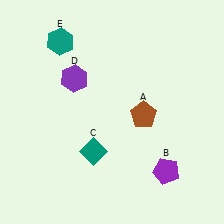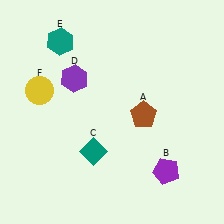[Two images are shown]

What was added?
A yellow circle (F) was added in Image 2.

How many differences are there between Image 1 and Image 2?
There is 1 difference between the two images.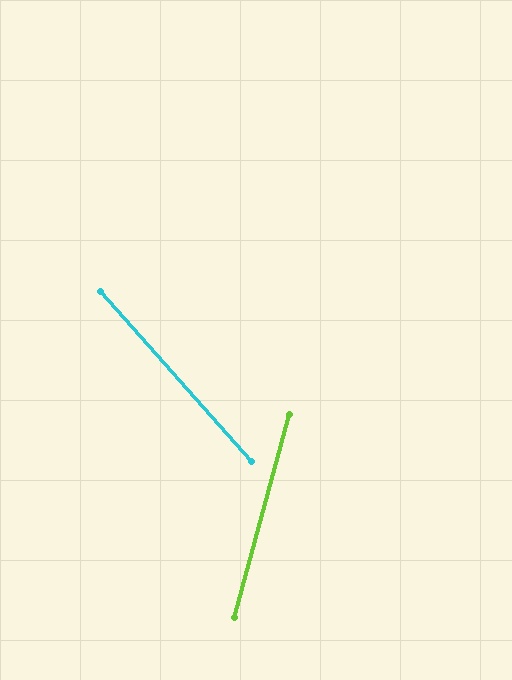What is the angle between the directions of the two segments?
Approximately 57 degrees.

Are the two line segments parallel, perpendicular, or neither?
Neither parallel nor perpendicular — they differ by about 57°.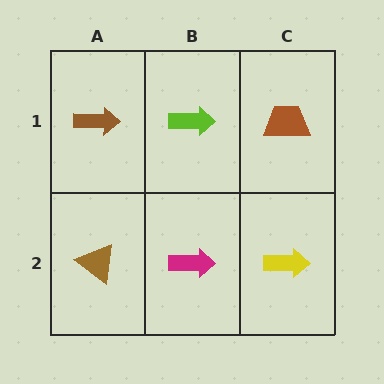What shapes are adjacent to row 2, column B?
A lime arrow (row 1, column B), a brown triangle (row 2, column A), a yellow arrow (row 2, column C).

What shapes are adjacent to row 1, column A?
A brown triangle (row 2, column A), a lime arrow (row 1, column B).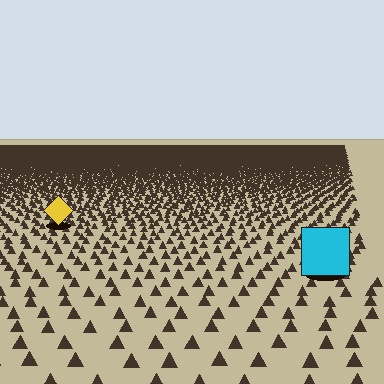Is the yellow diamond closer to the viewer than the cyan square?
No. The cyan square is closer — you can tell from the texture gradient: the ground texture is coarser near it.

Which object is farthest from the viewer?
The yellow diamond is farthest from the viewer. It appears smaller and the ground texture around it is denser.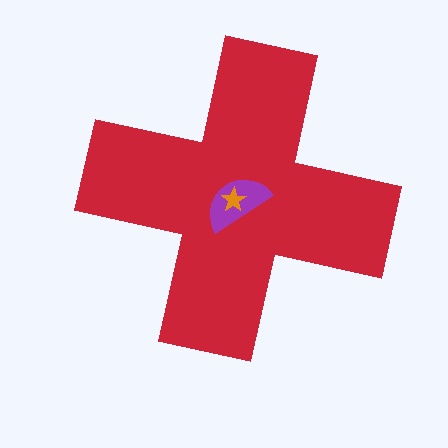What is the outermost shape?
The red cross.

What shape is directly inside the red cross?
The purple semicircle.